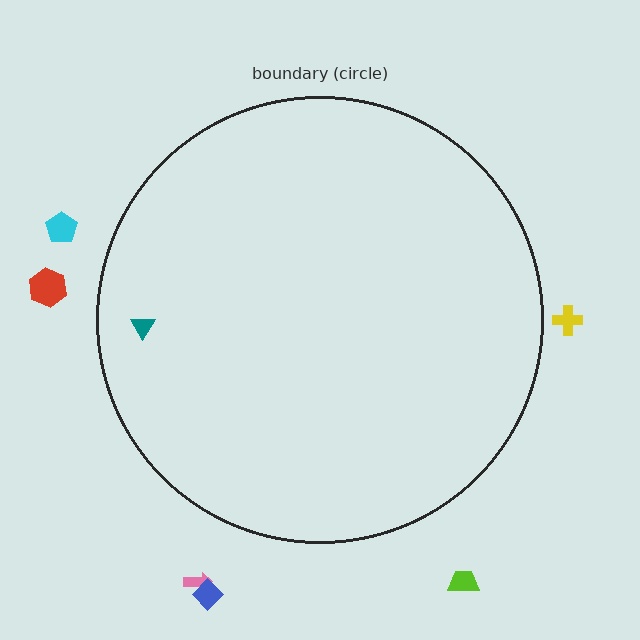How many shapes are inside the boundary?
1 inside, 6 outside.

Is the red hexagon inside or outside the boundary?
Outside.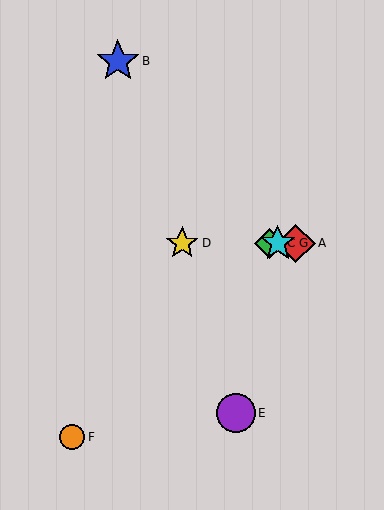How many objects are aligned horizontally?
4 objects (A, C, D, G) are aligned horizontally.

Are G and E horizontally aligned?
No, G is at y≈243 and E is at y≈413.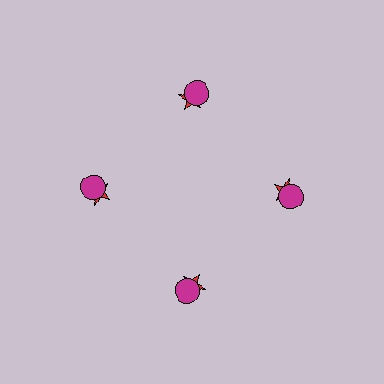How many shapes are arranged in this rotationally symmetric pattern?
There are 8 shapes, arranged in 4 groups of 2.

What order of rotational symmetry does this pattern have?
This pattern has 4-fold rotational symmetry.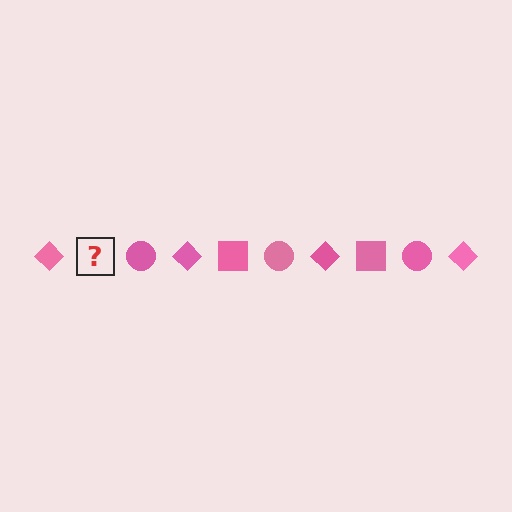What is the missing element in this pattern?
The missing element is a pink square.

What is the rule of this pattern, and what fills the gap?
The rule is that the pattern cycles through diamond, square, circle shapes in pink. The gap should be filled with a pink square.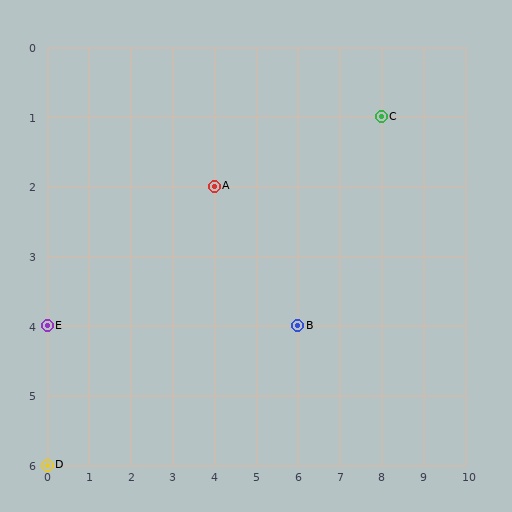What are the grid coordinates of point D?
Point D is at grid coordinates (0, 6).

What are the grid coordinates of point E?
Point E is at grid coordinates (0, 4).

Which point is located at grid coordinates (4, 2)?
Point A is at (4, 2).